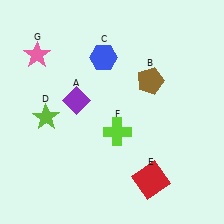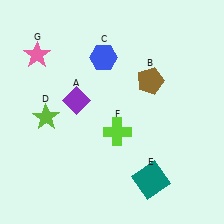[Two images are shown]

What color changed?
The square (E) changed from red in Image 1 to teal in Image 2.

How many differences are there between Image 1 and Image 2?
There is 1 difference between the two images.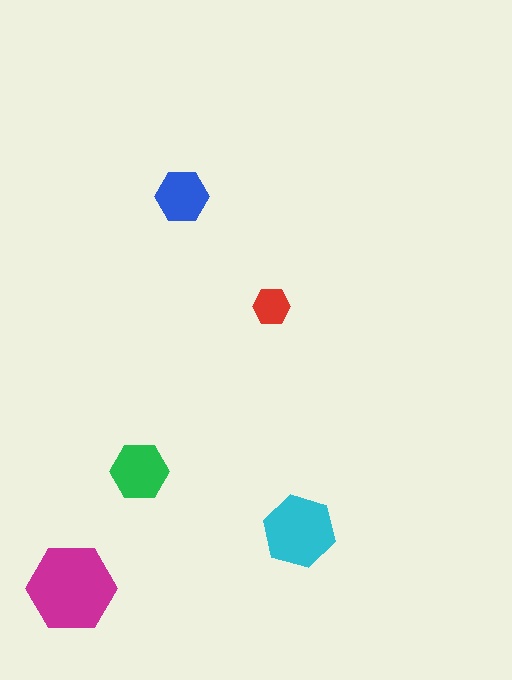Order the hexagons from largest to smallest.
the magenta one, the cyan one, the green one, the blue one, the red one.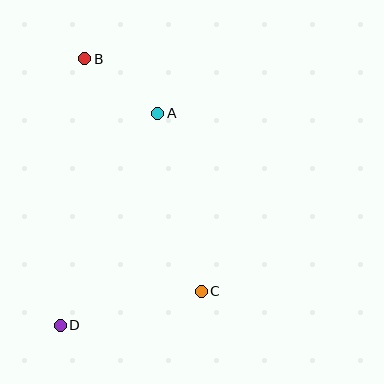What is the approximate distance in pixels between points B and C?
The distance between B and C is approximately 260 pixels.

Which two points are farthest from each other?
Points B and D are farthest from each other.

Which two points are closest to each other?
Points A and B are closest to each other.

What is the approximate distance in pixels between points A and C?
The distance between A and C is approximately 183 pixels.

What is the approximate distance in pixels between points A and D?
The distance between A and D is approximately 233 pixels.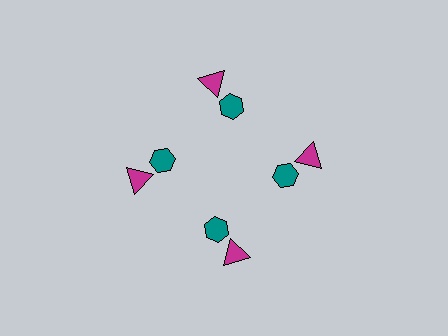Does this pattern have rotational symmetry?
Yes, this pattern has 4-fold rotational symmetry. It looks the same after rotating 90 degrees around the center.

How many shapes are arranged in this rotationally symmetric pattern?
There are 8 shapes, arranged in 4 groups of 2.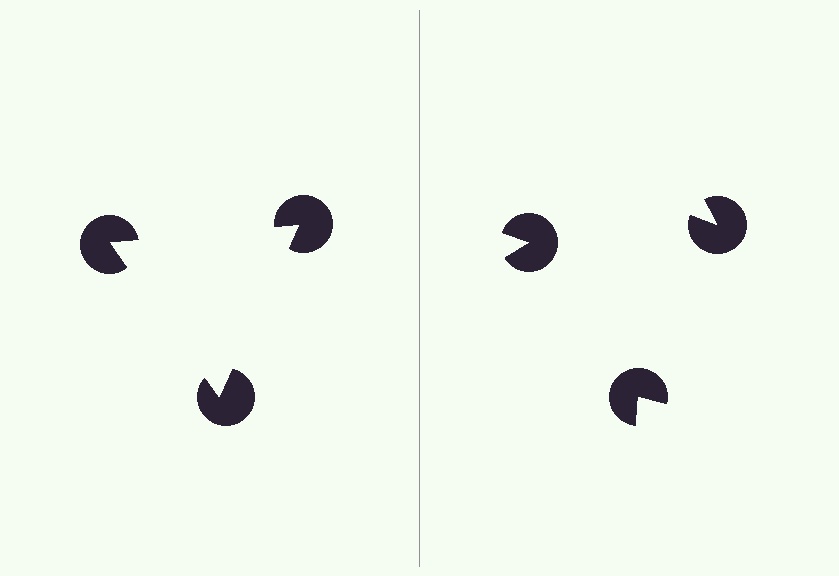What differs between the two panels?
The pac-man discs are positioned identically on both sides; only the wedge orientations differ. On the left they align to a triangle; on the right they are misaligned.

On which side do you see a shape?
An illusory triangle appears on the left side. On the right side the wedge cuts are rotated, so no coherent shape forms.